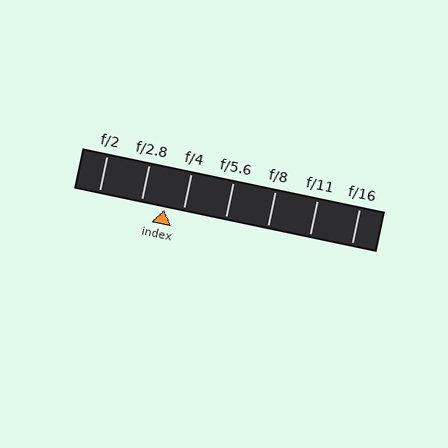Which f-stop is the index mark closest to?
The index mark is closest to f/4.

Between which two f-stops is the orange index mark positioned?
The index mark is between f/2.8 and f/4.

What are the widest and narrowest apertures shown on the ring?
The widest aperture shown is f/2 and the narrowest is f/16.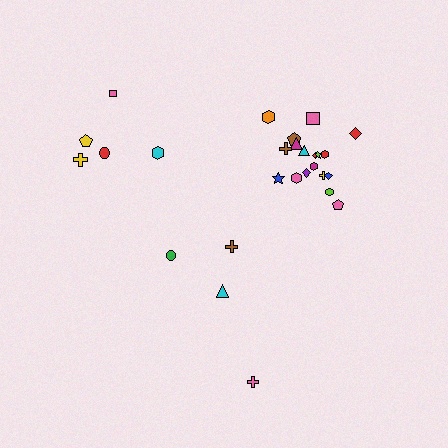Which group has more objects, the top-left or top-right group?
The top-right group.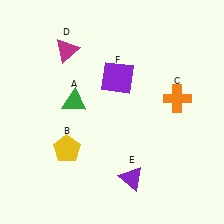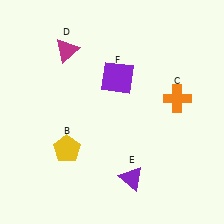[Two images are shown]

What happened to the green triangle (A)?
The green triangle (A) was removed in Image 2. It was in the top-left area of Image 1.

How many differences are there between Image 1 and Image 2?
There is 1 difference between the two images.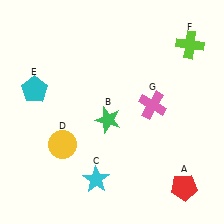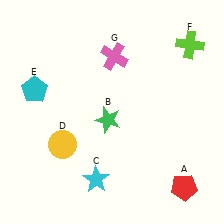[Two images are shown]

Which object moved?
The pink cross (G) moved up.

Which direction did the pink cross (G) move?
The pink cross (G) moved up.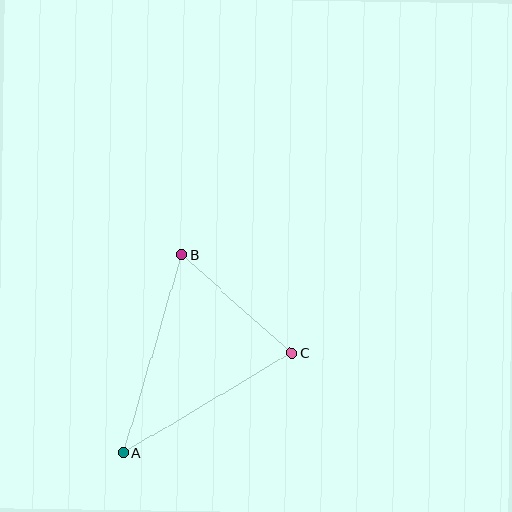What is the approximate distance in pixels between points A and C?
The distance between A and C is approximately 196 pixels.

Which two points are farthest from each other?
Points A and B are farthest from each other.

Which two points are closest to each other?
Points B and C are closest to each other.